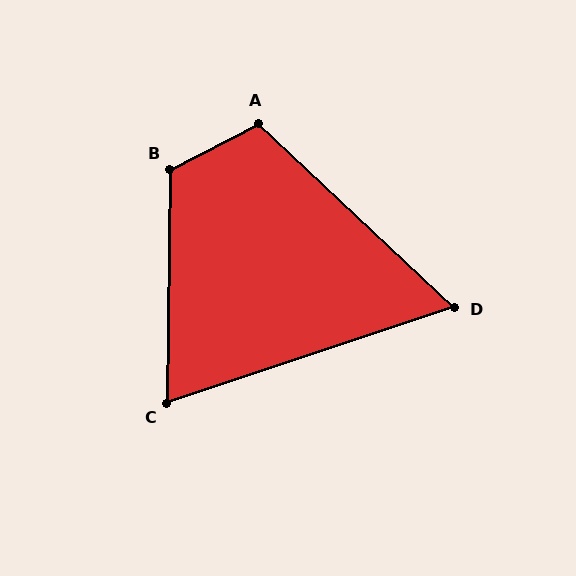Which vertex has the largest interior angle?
B, at approximately 118 degrees.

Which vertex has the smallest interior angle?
D, at approximately 62 degrees.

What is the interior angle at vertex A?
Approximately 109 degrees (obtuse).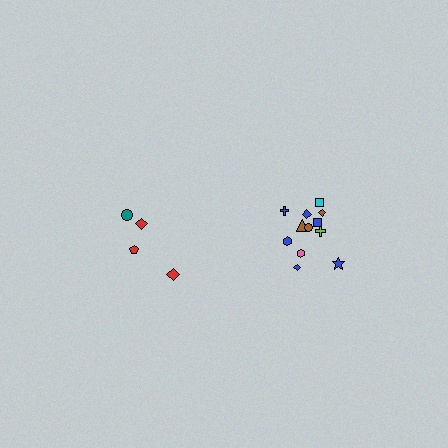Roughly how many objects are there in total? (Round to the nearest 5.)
Roughly 15 objects in total.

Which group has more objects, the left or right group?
The right group.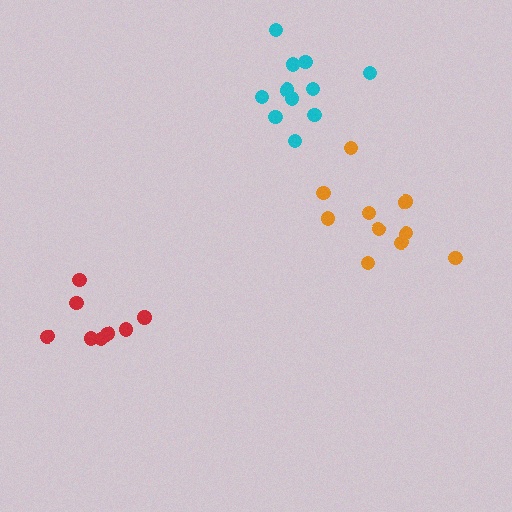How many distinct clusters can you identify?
There are 3 distinct clusters.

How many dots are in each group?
Group 1: 11 dots, Group 2: 10 dots, Group 3: 8 dots (29 total).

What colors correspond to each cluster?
The clusters are colored: cyan, orange, red.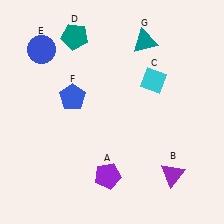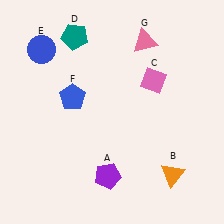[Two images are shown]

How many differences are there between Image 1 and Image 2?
There are 3 differences between the two images.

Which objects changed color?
B changed from purple to orange. C changed from cyan to pink. G changed from teal to pink.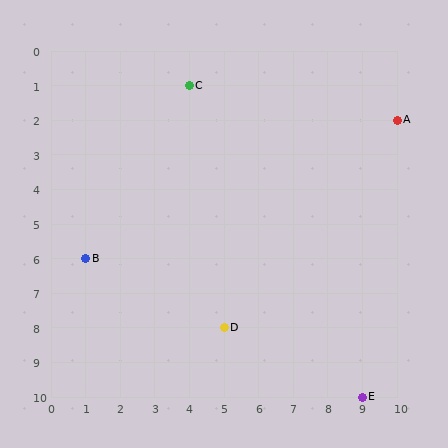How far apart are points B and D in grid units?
Points B and D are 4 columns and 2 rows apart (about 4.5 grid units diagonally).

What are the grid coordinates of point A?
Point A is at grid coordinates (10, 2).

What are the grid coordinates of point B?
Point B is at grid coordinates (1, 6).